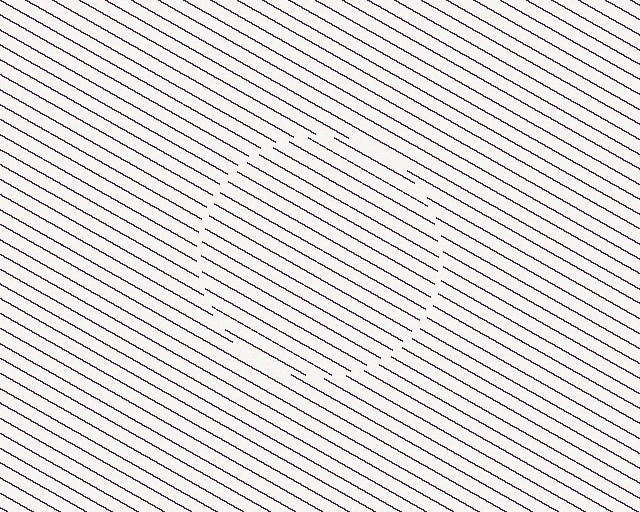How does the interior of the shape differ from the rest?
The interior of the shape contains the same grating, shifted by half a period — the contour is defined by the phase discontinuity where line-ends from the inner and outer gratings abut.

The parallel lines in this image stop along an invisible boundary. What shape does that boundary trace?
An illusory circle. The interior of the shape contains the same grating, shifted by half a period — the contour is defined by the phase discontinuity where line-ends from the inner and outer gratings abut.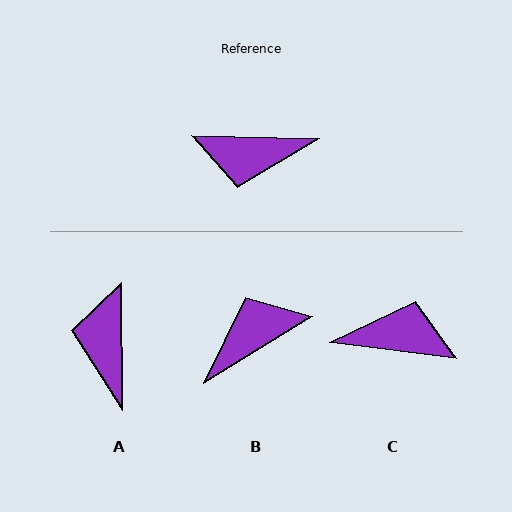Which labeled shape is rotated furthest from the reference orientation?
C, about 175 degrees away.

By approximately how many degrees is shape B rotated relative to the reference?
Approximately 147 degrees clockwise.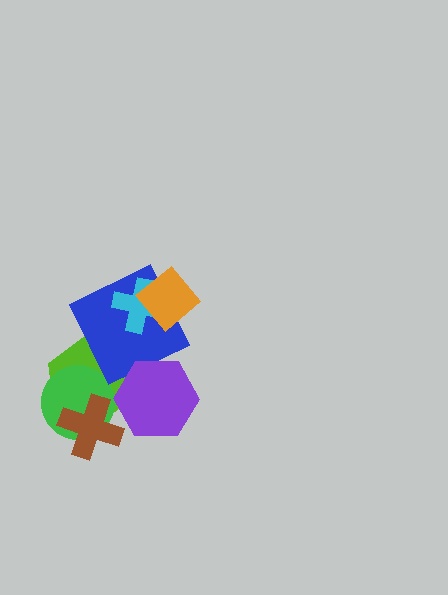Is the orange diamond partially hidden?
No, no other shape covers it.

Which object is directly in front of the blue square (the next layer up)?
The cyan cross is directly in front of the blue square.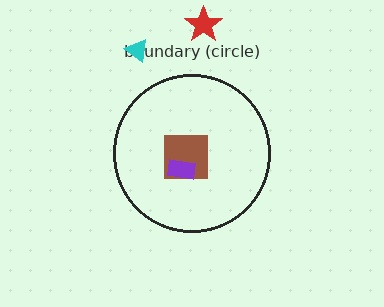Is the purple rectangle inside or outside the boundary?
Inside.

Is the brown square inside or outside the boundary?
Inside.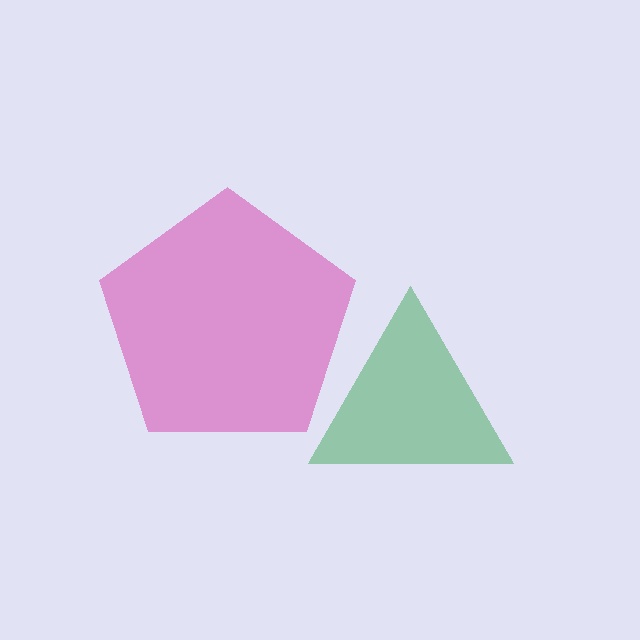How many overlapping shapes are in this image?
There are 2 overlapping shapes in the image.